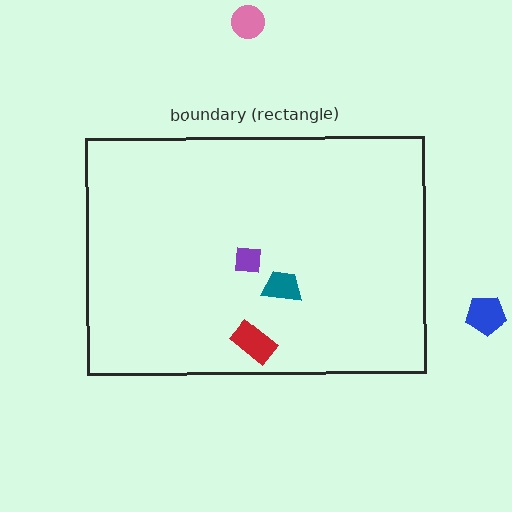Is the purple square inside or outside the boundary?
Inside.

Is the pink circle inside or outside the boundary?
Outside.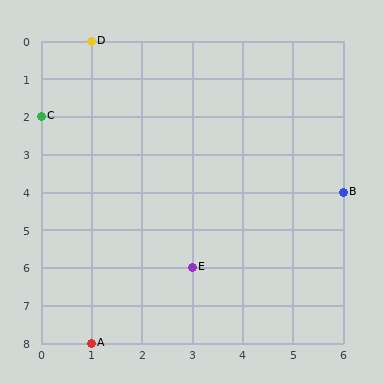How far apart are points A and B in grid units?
Points A and B are 5 columns and 4 rows apart (about 6.4 grid units diagonally).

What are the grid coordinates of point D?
Point D is at grid coordinates (1, 0).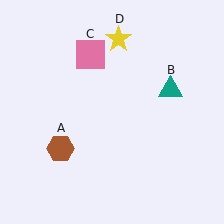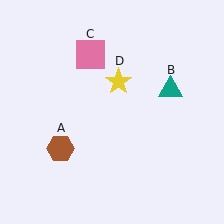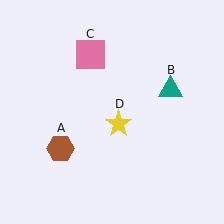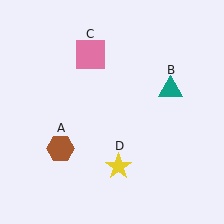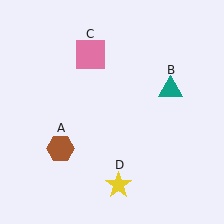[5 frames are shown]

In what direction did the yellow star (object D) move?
The yellow star (object D) moved down.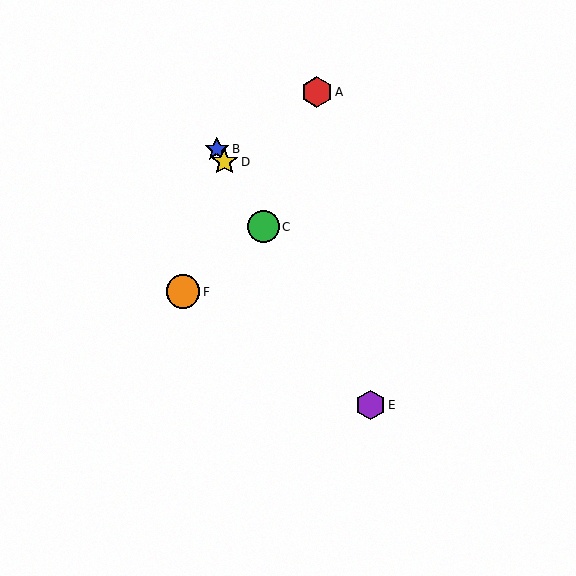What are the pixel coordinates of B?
Object B is at (217, 149).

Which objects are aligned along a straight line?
Objects B, C, D, E are aligned along a straight line.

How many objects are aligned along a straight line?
4 objects (B, C, D, E) are aligned along a straight line.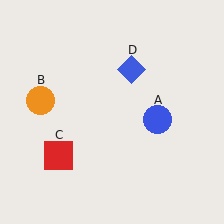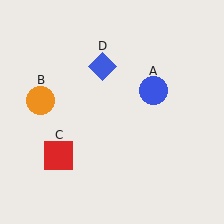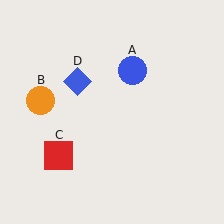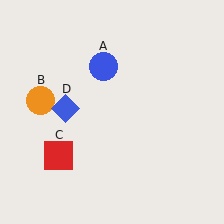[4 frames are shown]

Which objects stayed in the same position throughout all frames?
Orange circle (object B) and red square (object C) remained stationary.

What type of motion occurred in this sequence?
The blue circle (object A), blue diamond (object D) rotated counterclockwise around the center of the scene.